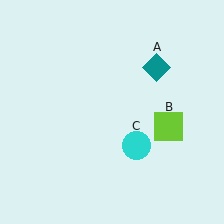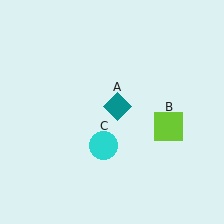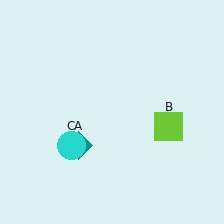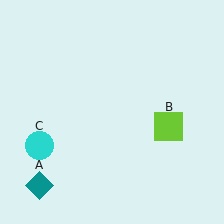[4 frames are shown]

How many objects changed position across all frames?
2 objects changed position: teal diamond (object A), cyan circle (object C).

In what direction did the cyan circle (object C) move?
The cyan circle (object C) moved left.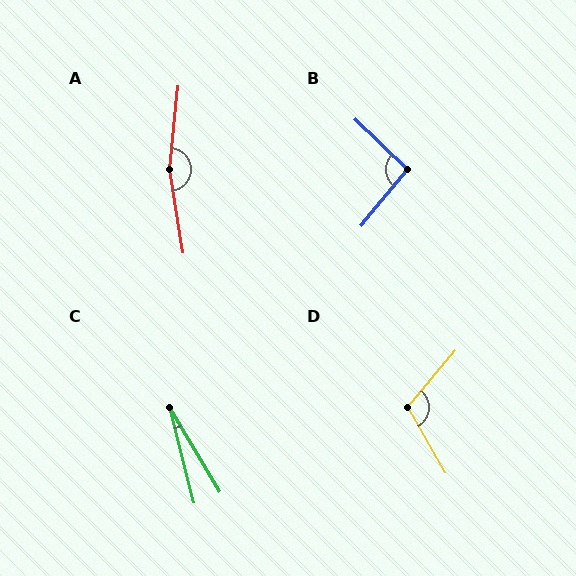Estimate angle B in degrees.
Approximately 94 degrees.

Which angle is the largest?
A, at approximately 165 degrees.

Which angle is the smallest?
C, at approximately 17 degrees.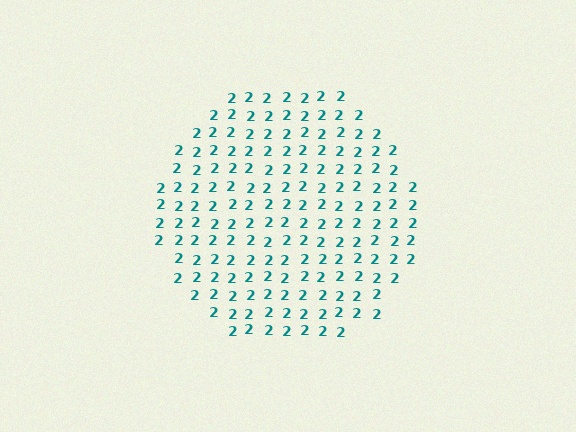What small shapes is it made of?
It is made of small digit 2's.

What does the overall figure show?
The overall figure shows a circle.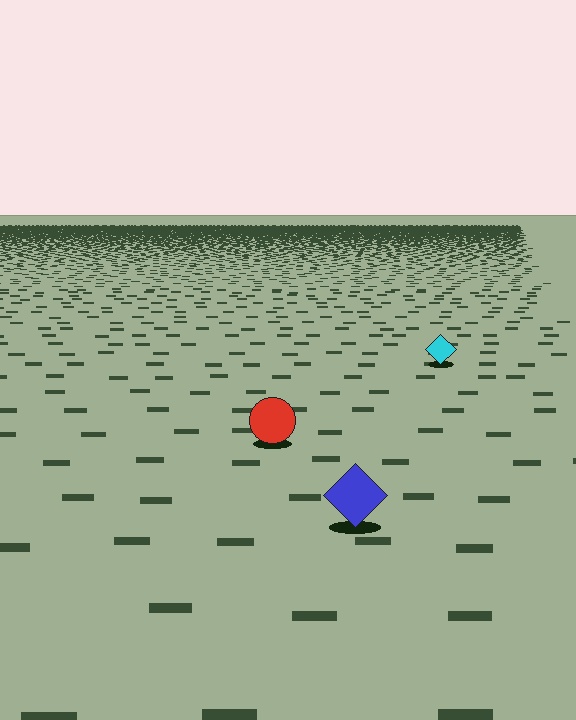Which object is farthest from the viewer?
The cyan diamond is farthest from the viewer. It appears smaller and the ground texture around it is denser.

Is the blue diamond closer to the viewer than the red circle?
Yes. The blue diamond is closer — you can tell from the texture gradient: the ground texture is coarser near it.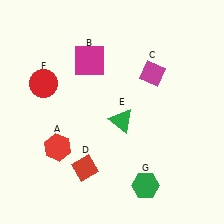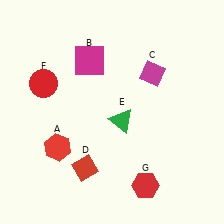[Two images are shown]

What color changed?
The hexagon (G) changed from green in Image 1 to red in Image 2.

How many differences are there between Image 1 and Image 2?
There is 1 difference between the two images.